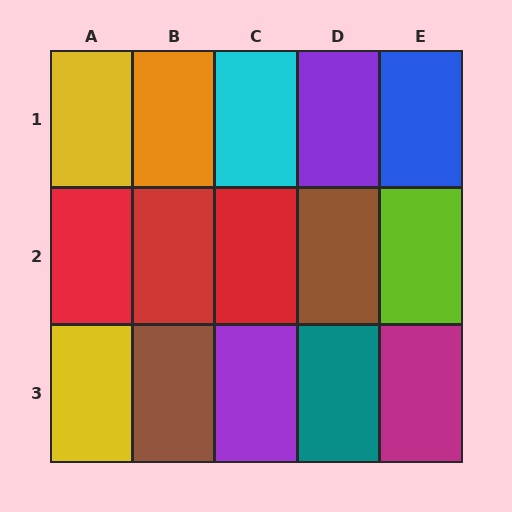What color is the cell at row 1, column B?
Orange.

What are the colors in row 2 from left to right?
Red, red, red, brown, lime.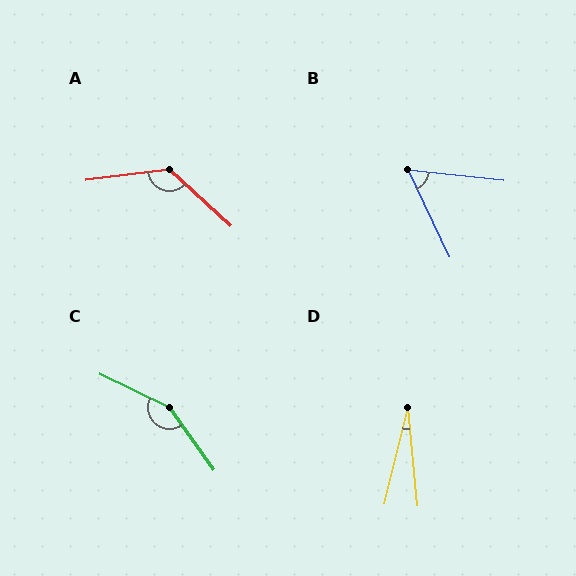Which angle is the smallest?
D, at approximately 19 degrees.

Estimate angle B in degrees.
Approximately 58 degrees.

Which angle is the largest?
C, at approximately 151 degrees.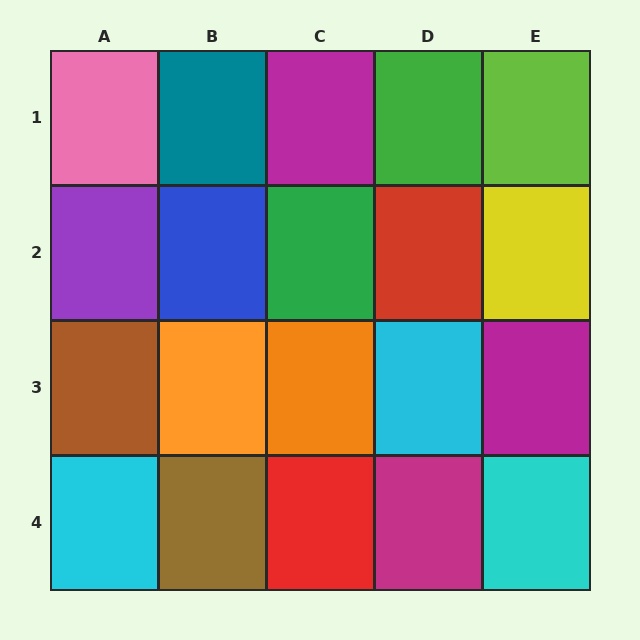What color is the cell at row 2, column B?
Blue.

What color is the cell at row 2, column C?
Green.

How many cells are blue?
1 cell is blue.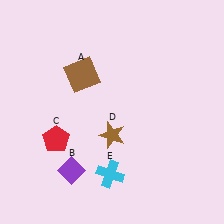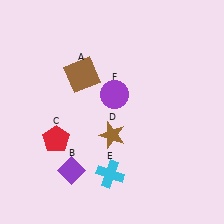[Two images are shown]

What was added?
A purple circle (F) was added in Image 2.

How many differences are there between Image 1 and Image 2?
There is 1 difference between the two images.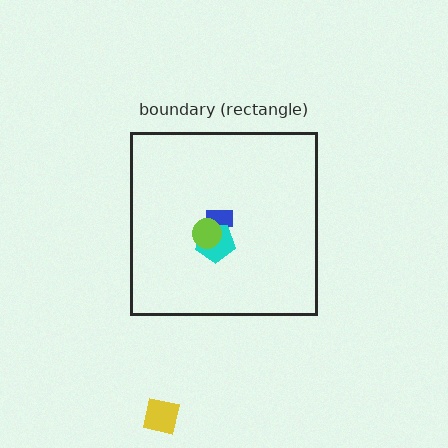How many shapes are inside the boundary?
3 inside, 1 outside.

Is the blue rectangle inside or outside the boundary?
Inside.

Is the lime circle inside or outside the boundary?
Inside.